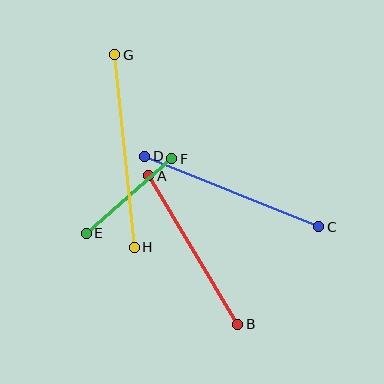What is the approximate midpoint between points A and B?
The midpoint is at approximately (193, 250) pixels.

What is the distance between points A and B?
The distance is approximately 173 pixels.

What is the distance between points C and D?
The distance is approximately 188 pixels.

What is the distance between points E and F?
The distance is approximately 114 pixels.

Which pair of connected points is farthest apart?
Points G and H are farthest apart.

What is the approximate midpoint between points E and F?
The midpoint is at approximately (129, 196) pixels.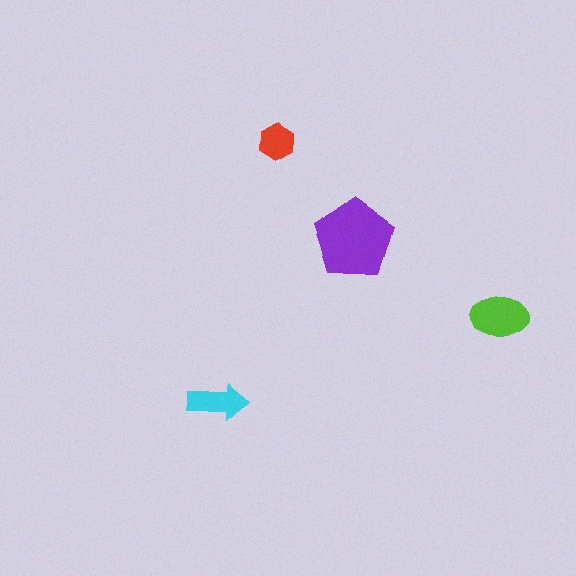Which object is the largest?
The purple pentagon.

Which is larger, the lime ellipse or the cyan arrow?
The lime ellipse.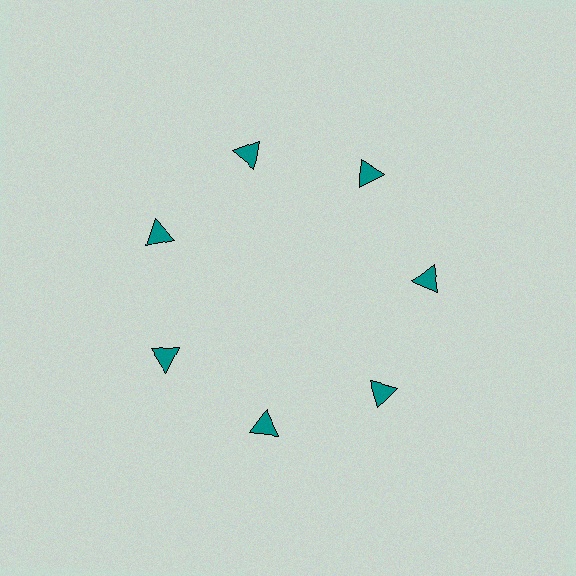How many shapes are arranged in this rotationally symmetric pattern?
There are 7 shapes, arranged in 7 groups of 1.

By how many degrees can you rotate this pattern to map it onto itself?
The pattern maps onto itself every 51 degrees of rotation.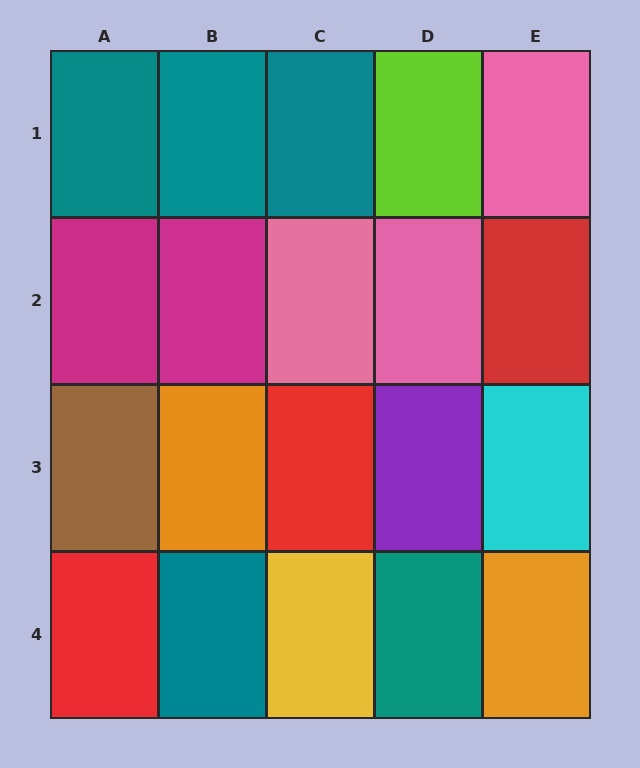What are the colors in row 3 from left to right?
Brown, orange, red, purple, cyan.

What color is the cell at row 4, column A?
Red.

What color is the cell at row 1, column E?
Pink.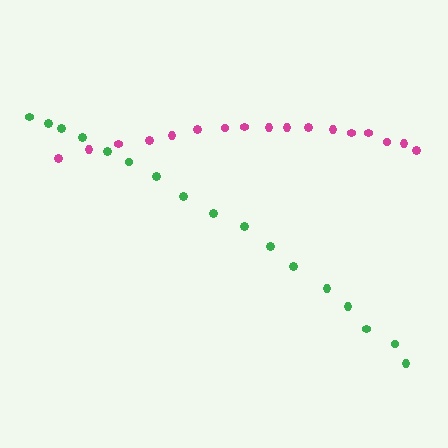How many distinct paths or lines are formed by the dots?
There are 2 distinct paths.